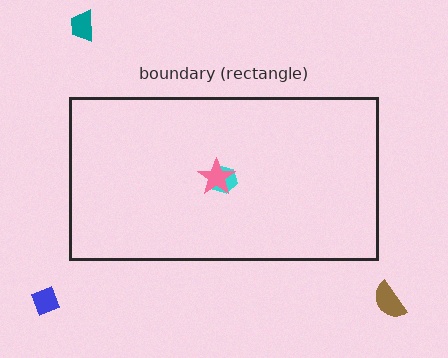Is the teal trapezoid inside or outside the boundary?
Outside.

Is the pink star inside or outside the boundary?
Inside.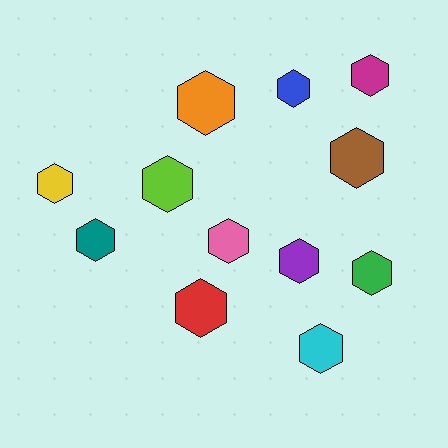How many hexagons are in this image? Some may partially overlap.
There are 12 hexagons.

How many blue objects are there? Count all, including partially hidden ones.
There is 1 blue object.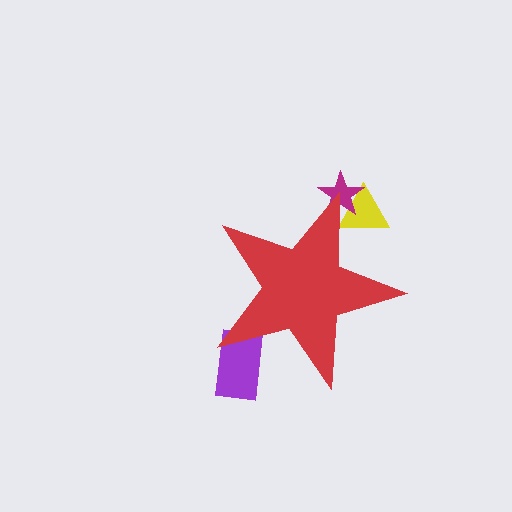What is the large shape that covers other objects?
A red star.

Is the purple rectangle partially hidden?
Yes, the purple rectangle is partially hidden behind the red star.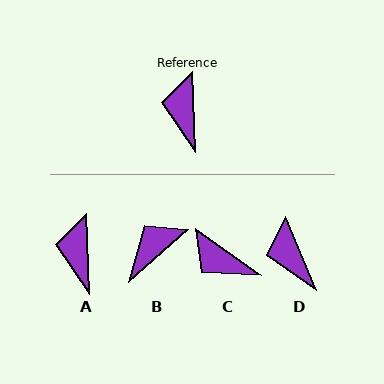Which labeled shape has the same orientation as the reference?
A.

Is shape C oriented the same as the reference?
No, it is off by about 52 degrees.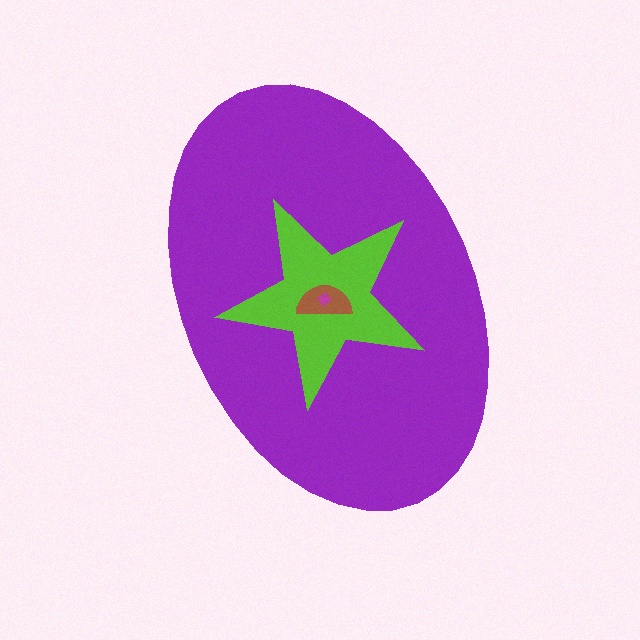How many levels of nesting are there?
4.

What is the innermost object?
The magenta diamond.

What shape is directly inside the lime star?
The brown semicircle.